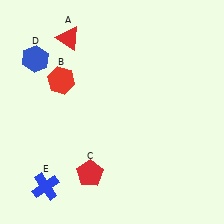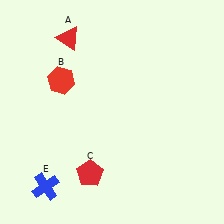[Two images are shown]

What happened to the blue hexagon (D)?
The blue hexagon (D) was removed in Image 2. It was in the top-left area of Image 1.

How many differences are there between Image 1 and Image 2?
There is 1 difference between the two images.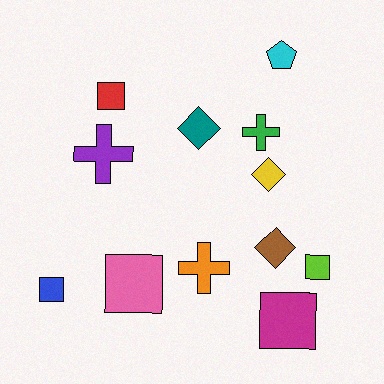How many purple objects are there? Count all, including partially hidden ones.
There is 1 purple object.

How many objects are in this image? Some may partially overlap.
There are 12 objects.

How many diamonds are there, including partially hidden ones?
There are 3 diamonds.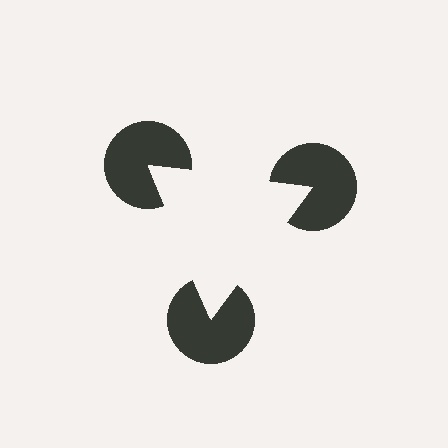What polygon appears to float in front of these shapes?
An illusory triangle — its edges are inferred from the aligned wedge cuts in the pac-man discs, not physically drawn.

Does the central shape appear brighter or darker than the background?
It typically appears slightly brighter than the background, even though no actual brightness change is drawn.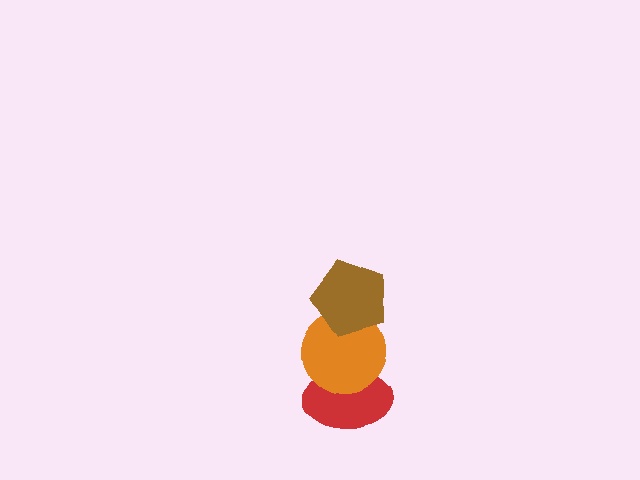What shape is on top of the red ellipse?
The orange circle is on top of the red ellipse.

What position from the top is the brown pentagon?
The brown pentagon is 1st from the top.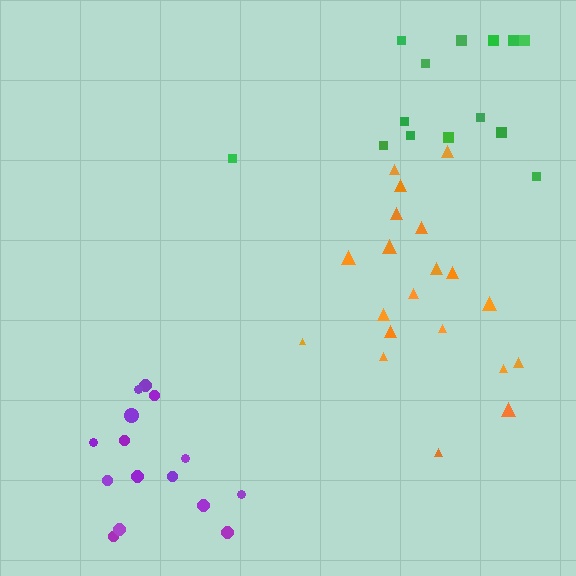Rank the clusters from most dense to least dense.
orange, purple, green.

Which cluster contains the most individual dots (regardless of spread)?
Orange (20).